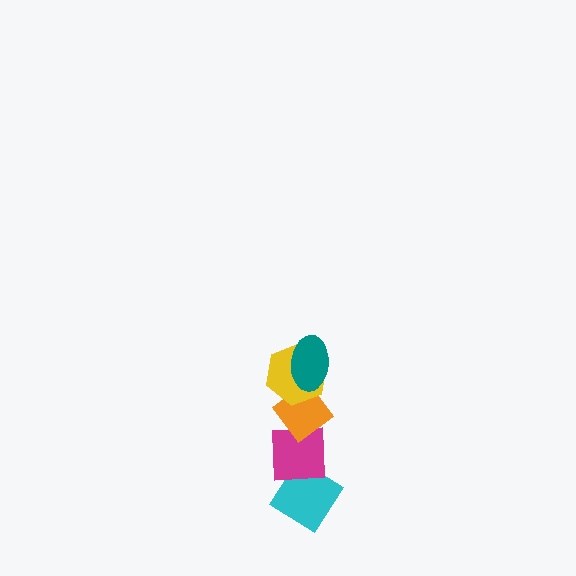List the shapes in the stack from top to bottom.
From top to bottom: the teal ellipse, the yellow hexagon, the orange diamond, the magenta square, the cyan diamond.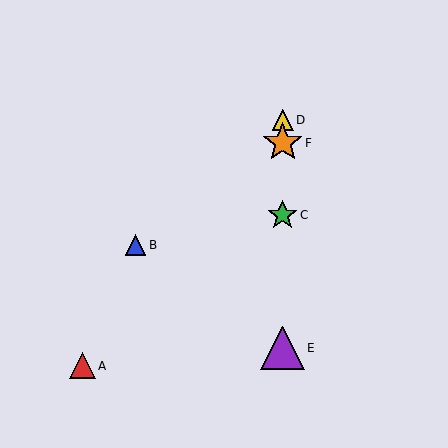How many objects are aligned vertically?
4 objects (C, D, E, F) are aligned vertically.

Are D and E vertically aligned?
Yes, both are at x≈283.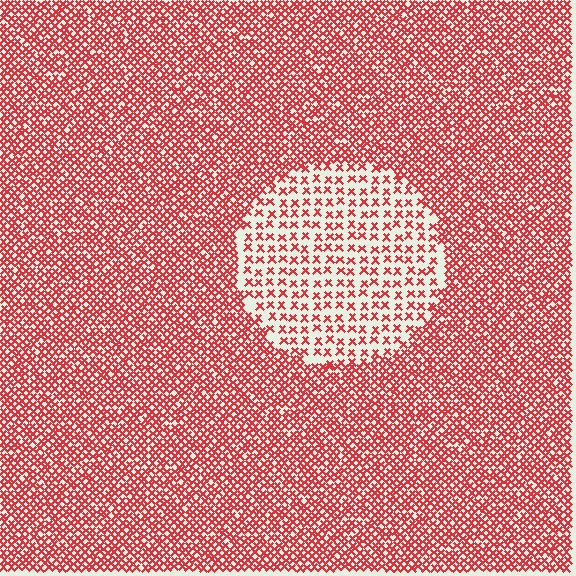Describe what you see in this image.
The image contains small red elements arranged at two different densities. A circle-shaped region is visible where the elements are less densely packed than the surrounding area.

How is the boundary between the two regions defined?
The boundary is defined by a change in element density (approximately 2.4x ratio). All elements are the same color, size, and shape.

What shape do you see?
I see a circle.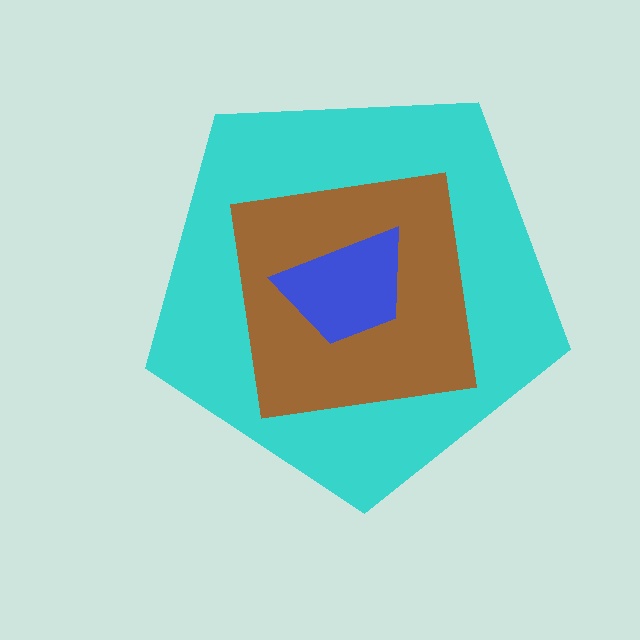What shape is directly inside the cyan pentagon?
The brown square.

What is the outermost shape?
The cyan pentagon.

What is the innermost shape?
The blue trapezoid.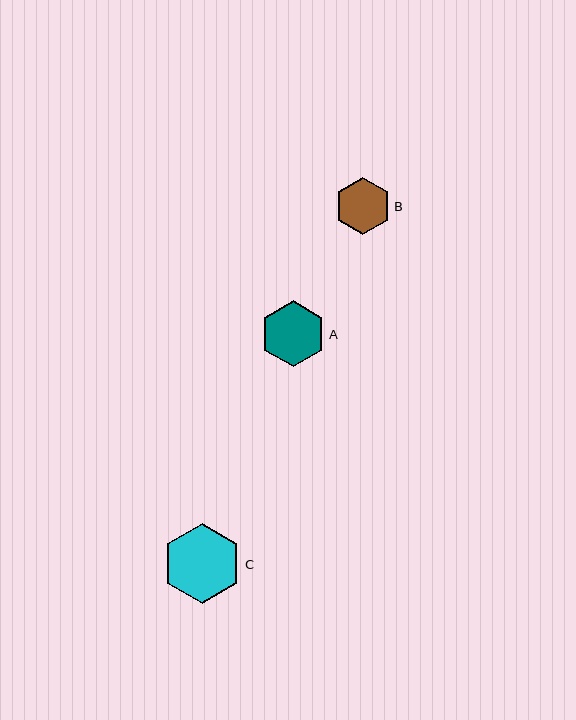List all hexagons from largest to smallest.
From largest to smallest: C, A, B.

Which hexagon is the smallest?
Hexagon B is the smallest with a size of approximately 56 pixels.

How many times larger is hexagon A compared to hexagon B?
Hexagon A is approximately 1.2 times the size of hexagon B.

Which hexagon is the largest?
Hexagon C is the largest with a size of approximately 80 pixels.